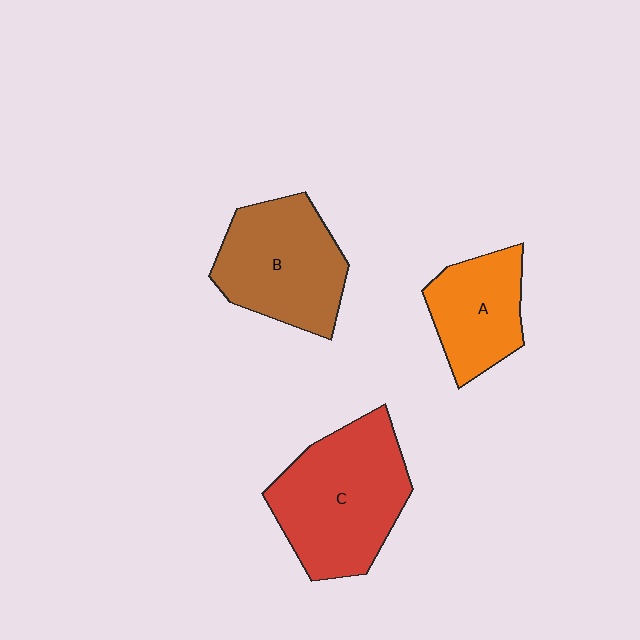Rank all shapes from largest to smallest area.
From largest to smallest: C (red), B (brown), A (orange).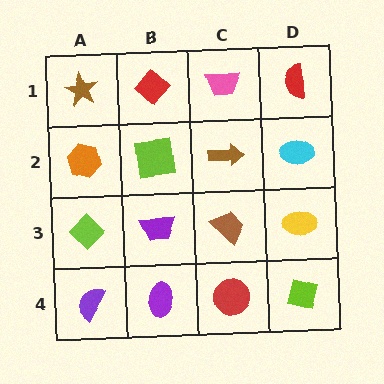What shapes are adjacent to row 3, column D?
A cyan ellipse (row 2, column D), a lime square (row 4, column D), a brown trapezoid (row 3, column C).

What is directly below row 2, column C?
A brown trapezoid.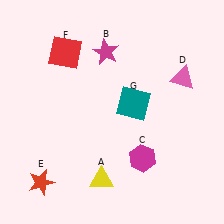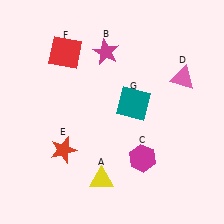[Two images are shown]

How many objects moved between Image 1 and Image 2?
1 object moved between the two images.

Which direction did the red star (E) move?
The red star (E) moved up.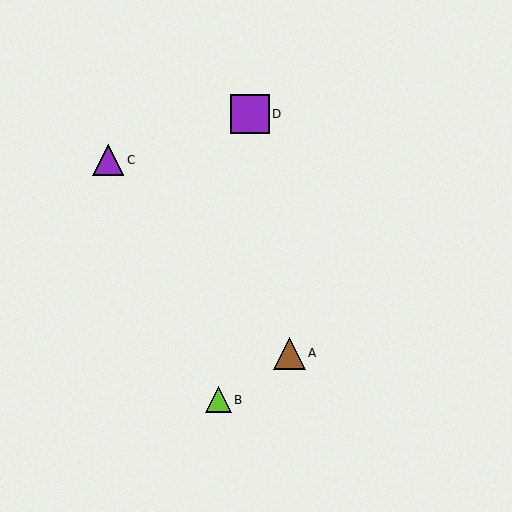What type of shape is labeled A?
Shape A is a brown triangle.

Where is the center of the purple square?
The center of the purple square is at (250, 114).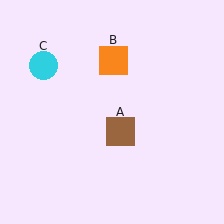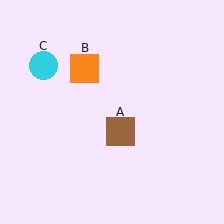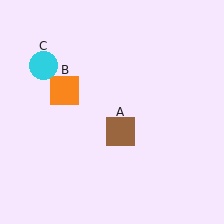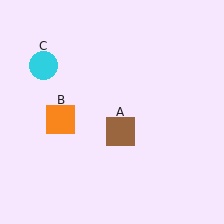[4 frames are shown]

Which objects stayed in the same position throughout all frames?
Brown square (object A) and cyan circle (object C) remained stationary.